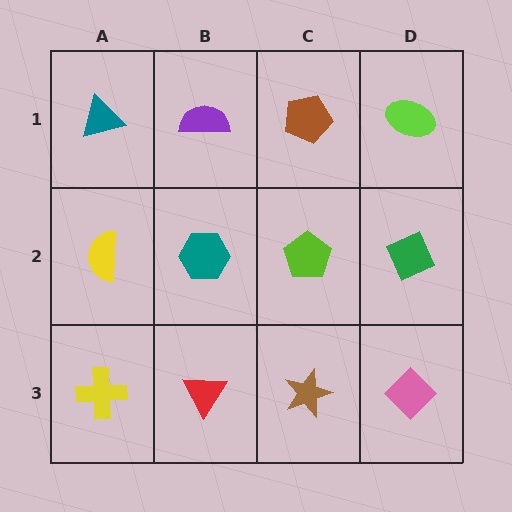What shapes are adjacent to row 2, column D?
A lime ellipse (row 1, column D), a pink diamond (row 3, column D), a lime pentagon (row 2, column C).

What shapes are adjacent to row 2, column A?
A teal triangle (row 1, column A), a yellow cross (row 3, column A), a teal hexagon (row 2, column B).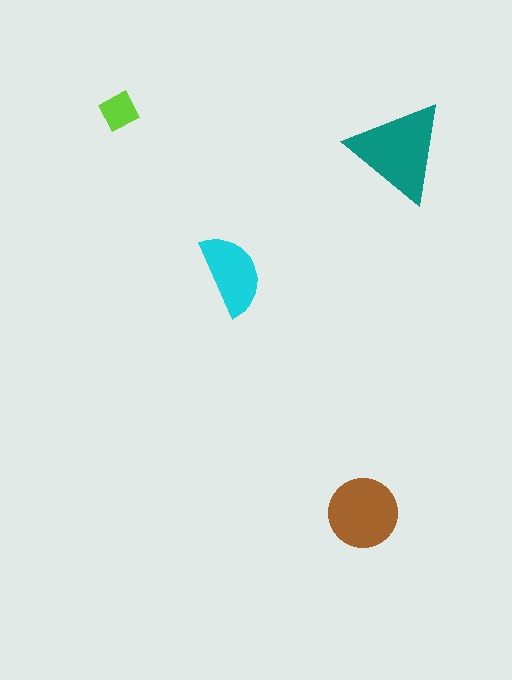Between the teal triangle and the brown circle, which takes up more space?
The teal triangle.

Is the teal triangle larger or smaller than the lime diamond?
Larger.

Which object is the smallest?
The lime diamond.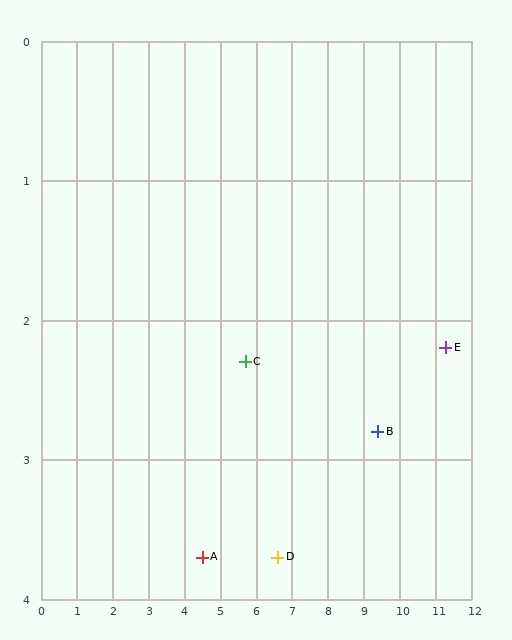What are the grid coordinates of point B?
Point B is at approximately (9.4, 2.8).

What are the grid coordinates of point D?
Point D is at approximately (6.6, 3.7).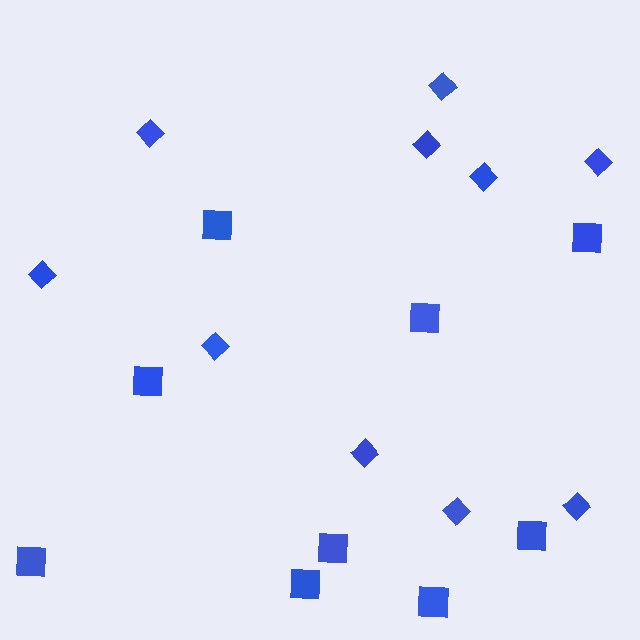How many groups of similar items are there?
There are 2 groups: one group of squares (9) and one group of diamonds (10).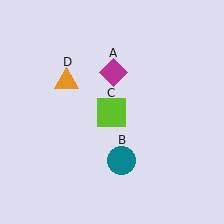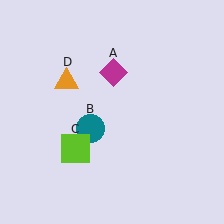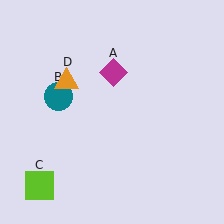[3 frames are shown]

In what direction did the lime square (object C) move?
The lime square (object C) moved down and to the left.